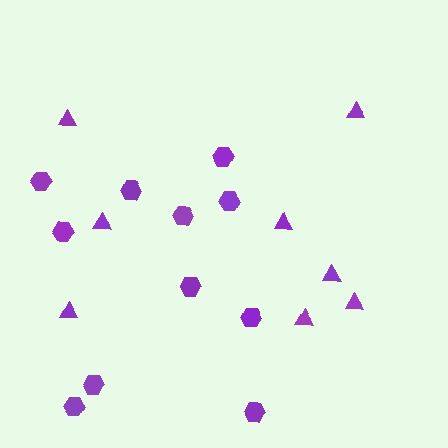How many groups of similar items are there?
There are 2 groups: one group of triangles (8) and one group of hexagons (11).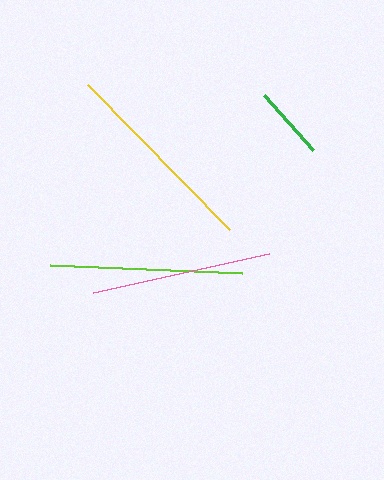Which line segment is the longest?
The yellow line is the longest at approximately 203 pixels.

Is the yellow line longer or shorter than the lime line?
The yellow line is longer than the lime line.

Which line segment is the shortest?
The green line is the shortest at approximately 74 pixels.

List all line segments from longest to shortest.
From longest to shortest: yellow, lime, pink, green.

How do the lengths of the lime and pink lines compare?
The lime and pink lines are approximately the same length.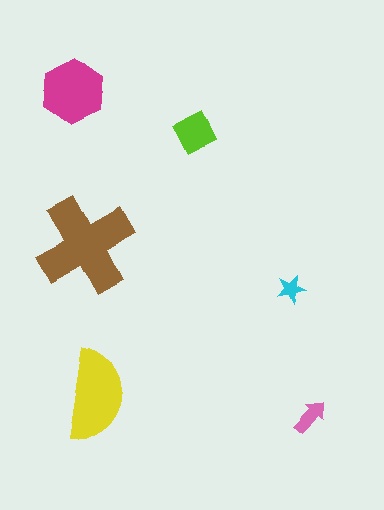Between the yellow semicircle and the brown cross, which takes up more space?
The brown cross.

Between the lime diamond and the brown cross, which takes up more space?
The brown cross.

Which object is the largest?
The brown cross.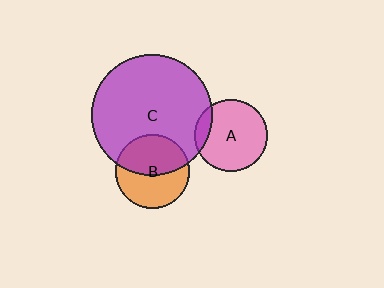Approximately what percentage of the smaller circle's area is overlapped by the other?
Approximately 50%.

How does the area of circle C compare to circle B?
Approximately 2.6 times.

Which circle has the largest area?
Circle C (purple).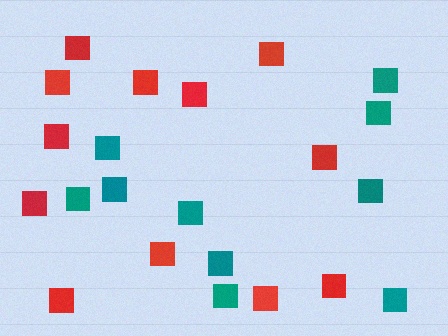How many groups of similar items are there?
There are 2 groups: one group of red squares (12) and one group of teal squares (10).